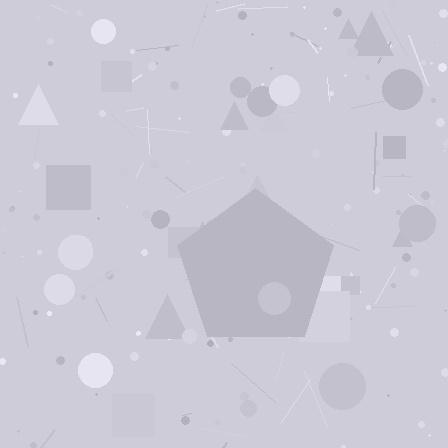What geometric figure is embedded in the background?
A pentagon is embedded in the background.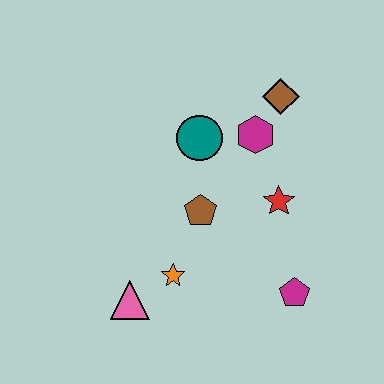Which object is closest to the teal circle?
The magenta hexagon is closest to the teal circle.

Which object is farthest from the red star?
The pink triangle is farthest from the red star.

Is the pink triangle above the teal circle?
No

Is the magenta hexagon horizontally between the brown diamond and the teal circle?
Yes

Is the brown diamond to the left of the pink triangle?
No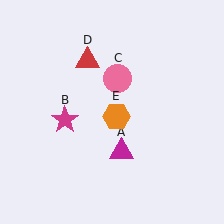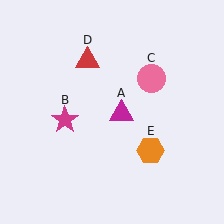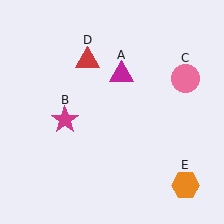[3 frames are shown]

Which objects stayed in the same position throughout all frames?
Magenta star (object B) and red triangle (object D) remained stationary.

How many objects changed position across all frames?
3 objects changed position: magenta triangle (object A), pink circle (object C), orange hexagon (object E).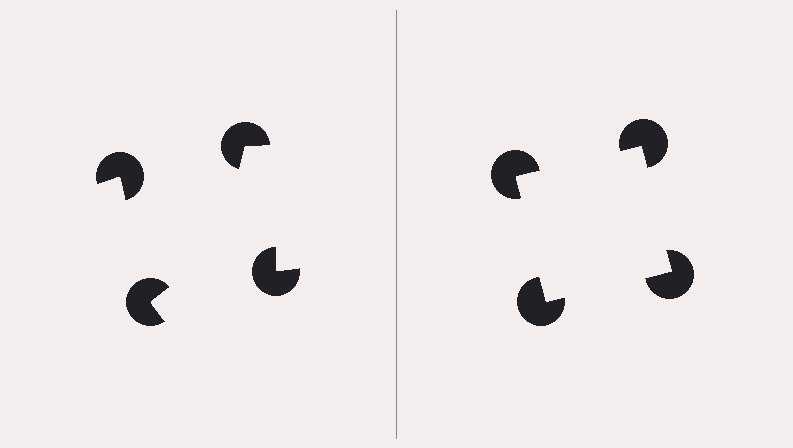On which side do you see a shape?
An illusory square appears on the right side. On the left side the wedge cuts are rotated, so no coherent shape forms.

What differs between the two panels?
The pac-man discs are positioned identically on both sides; only the wedge orientations differ. On the right they align to a square; on the left they are misaligned.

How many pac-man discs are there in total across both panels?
8 — 4 on each side.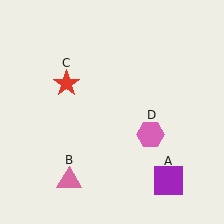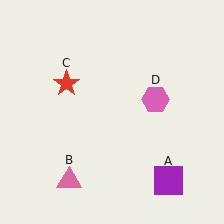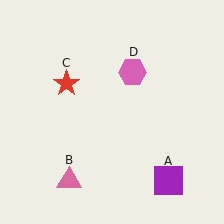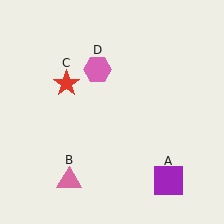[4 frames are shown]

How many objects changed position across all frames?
1 object changed position: pink hexagon (object D).